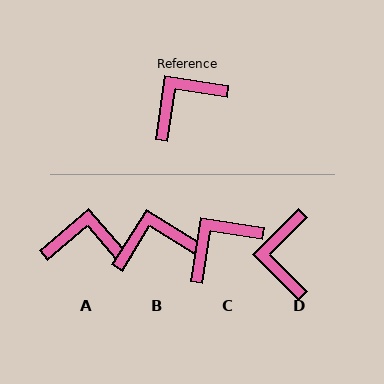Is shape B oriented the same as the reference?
No, it is off by about 23 degrees.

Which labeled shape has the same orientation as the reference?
C.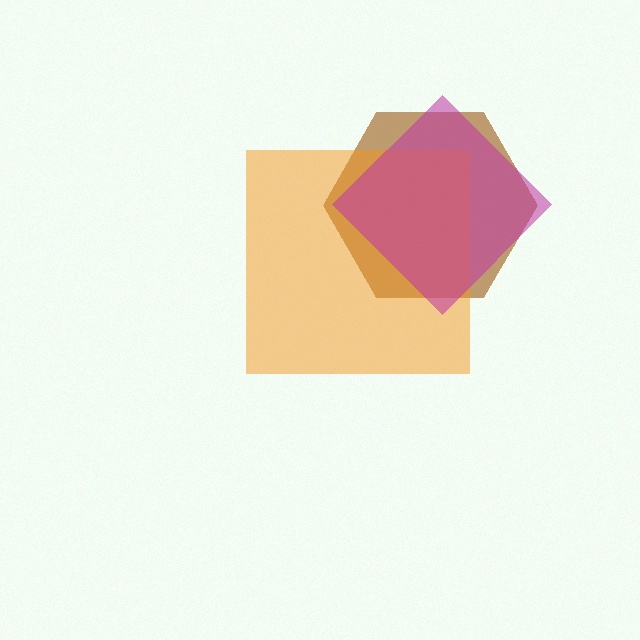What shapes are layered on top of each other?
The layered shapes are: a brown hexagon, an orange square, a magenta diamond.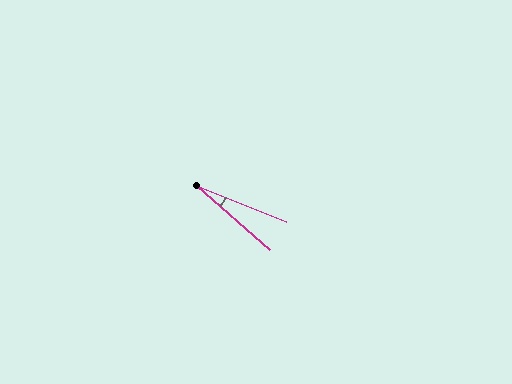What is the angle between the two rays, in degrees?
Approximately 19 degrees.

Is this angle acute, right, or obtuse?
It is acute.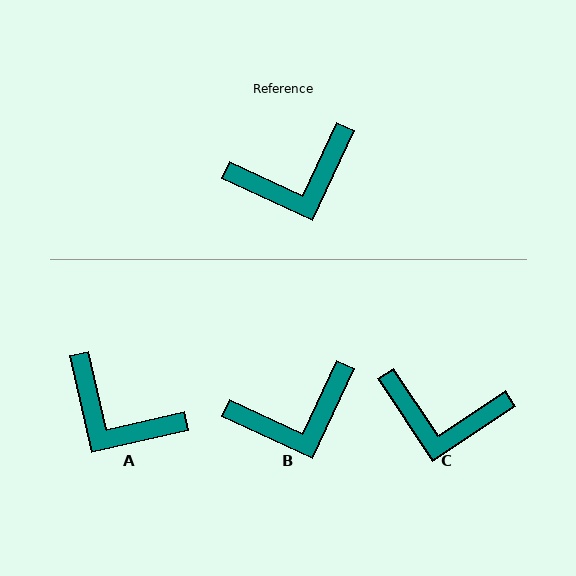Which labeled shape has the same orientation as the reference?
B.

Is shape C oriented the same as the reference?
No, it is off by about 31 degrees.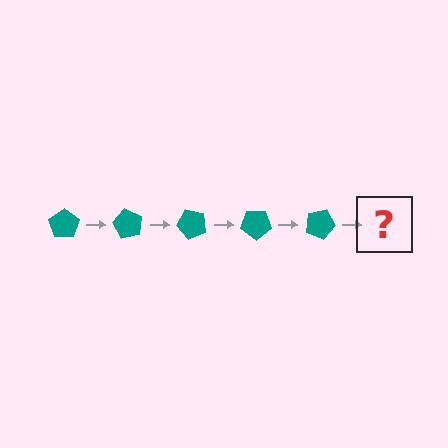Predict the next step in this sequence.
The next step is a teal pentagon rotated 300 degrees.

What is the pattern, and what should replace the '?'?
The pattern is that the pentagon rotates 60 degrees each step. The '?' should be a teal pentagon rotated 300 degrees.